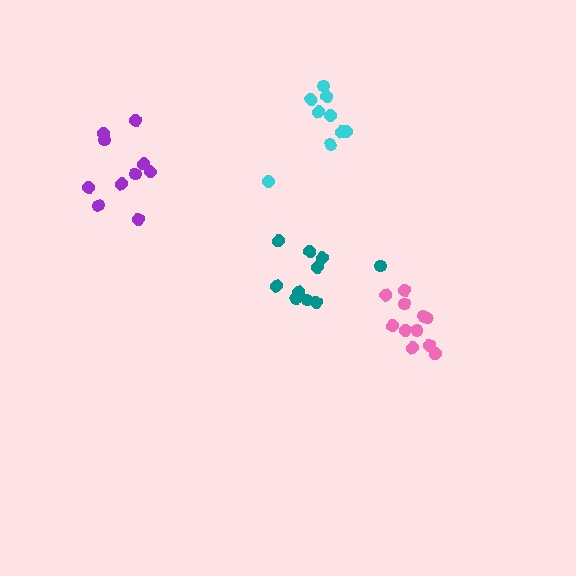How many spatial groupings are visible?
There are 4 spatial groupings.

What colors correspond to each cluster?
The clusters are colored: purple, teal, cyan, pink.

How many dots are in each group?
Group 1: 10 dots, Group 2: 10 dots, Group 3: 9 dots, Group 4: 11 dots (40 total).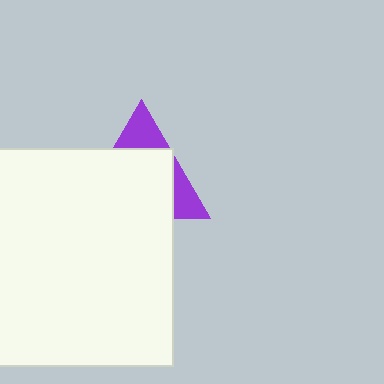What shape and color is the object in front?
The object in front is a white square.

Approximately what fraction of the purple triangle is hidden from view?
Roughly 69% of the purple triangle is hidden behind the white square.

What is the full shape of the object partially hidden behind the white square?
The partially hidden object is a purple triangle.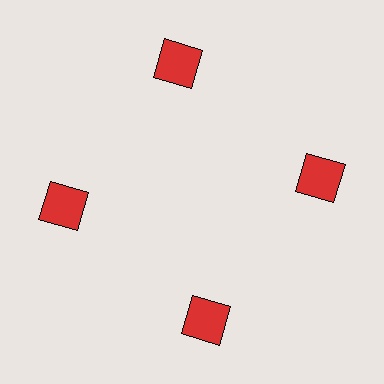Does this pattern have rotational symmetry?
Yes, this pattern has 4-fold rotational symmetry. It looks the same after rotating 90 degrees around the center.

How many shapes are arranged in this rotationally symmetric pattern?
There are 4 shapes, arranged in 4 groups of 1.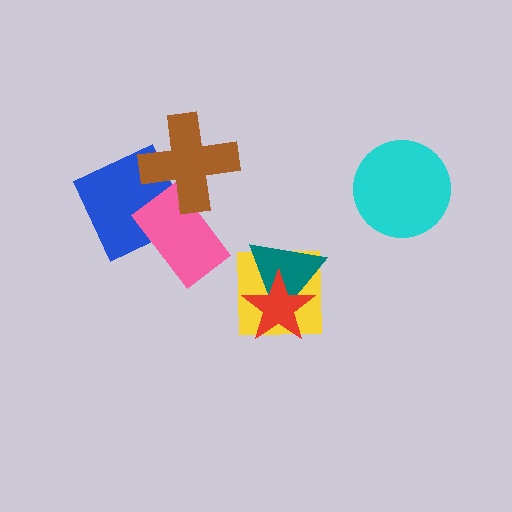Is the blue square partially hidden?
Yes, it is partially covered by another shape.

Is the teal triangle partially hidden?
Yes, it is partially covered by another shape.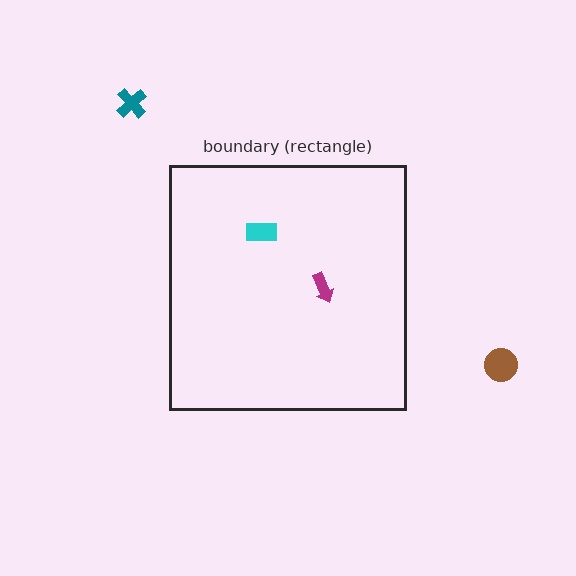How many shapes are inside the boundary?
2 inside, 2 outside.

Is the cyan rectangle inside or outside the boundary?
Inside.